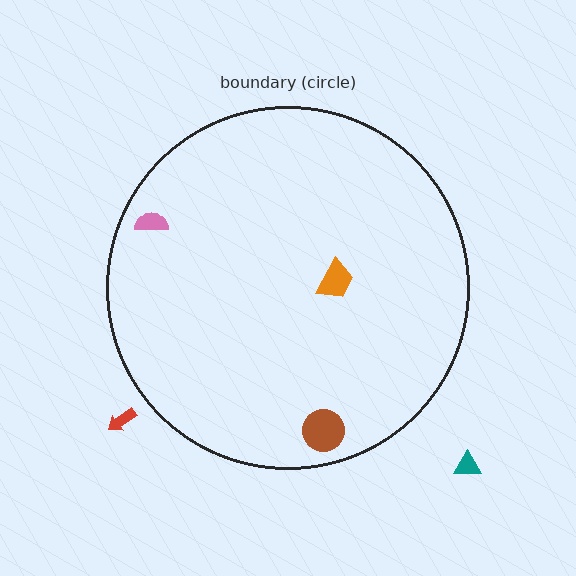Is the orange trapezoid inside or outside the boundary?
Inside.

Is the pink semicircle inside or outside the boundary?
Inside.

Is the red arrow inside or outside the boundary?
Outside.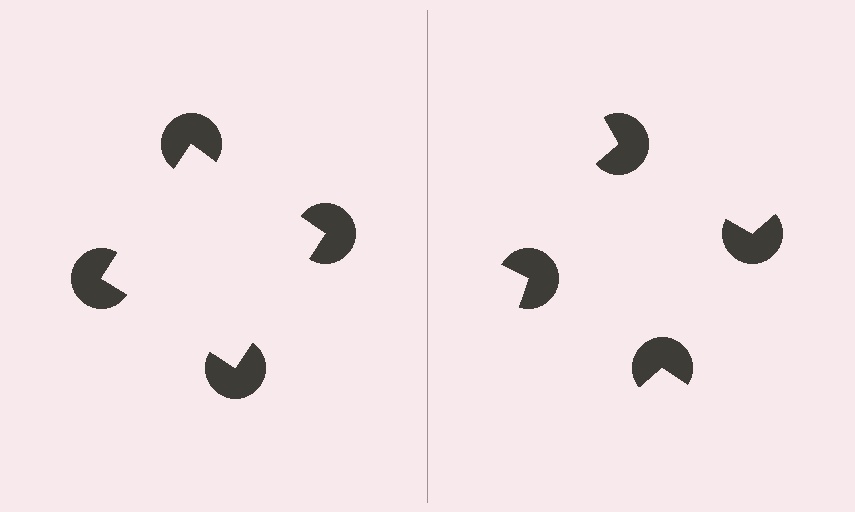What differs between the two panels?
The pac-man discs are positioned identically on both sides; only the wedge orientations differ. On the left they align to a square; on the right they are misaligned.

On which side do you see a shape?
An illusory square appears on the left side. On the right side the wedge cuts are rotated, so no coherent shape forms.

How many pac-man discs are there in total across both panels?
8 — 4 on each side.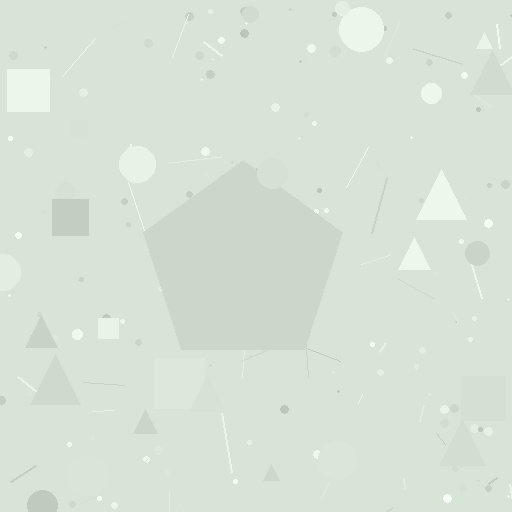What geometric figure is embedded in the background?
A pentagon is embedded in the background.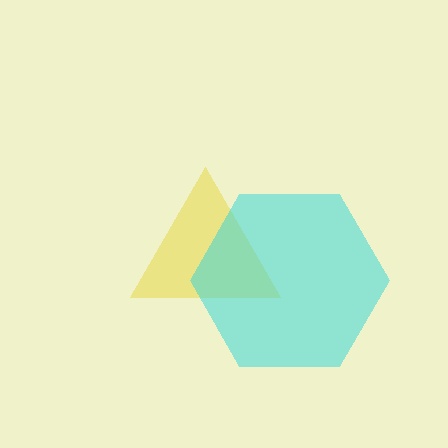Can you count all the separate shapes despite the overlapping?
Yes, there are 2 separate shapes.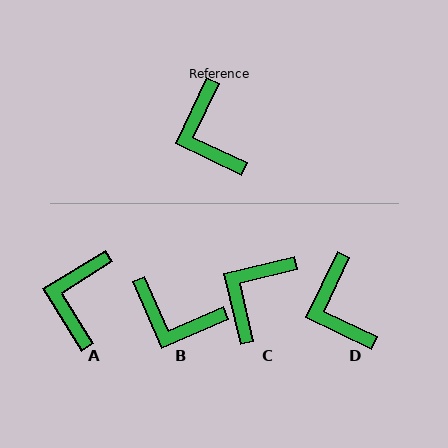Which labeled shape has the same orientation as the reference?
D.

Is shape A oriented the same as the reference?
No, it is off by about 33 degrees.